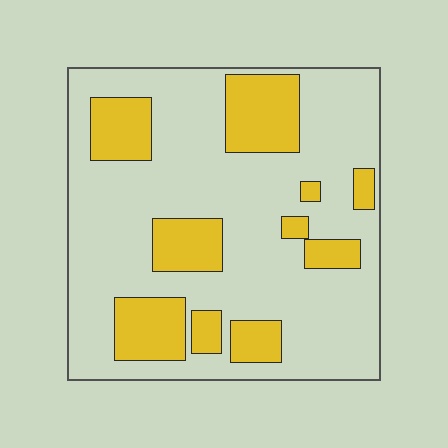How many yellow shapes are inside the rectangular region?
10.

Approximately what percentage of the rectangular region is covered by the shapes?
Approximately 25%.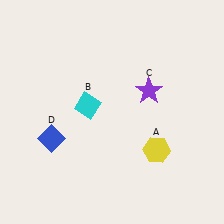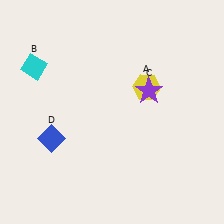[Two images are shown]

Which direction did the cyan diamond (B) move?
The cyan diamond (B) moved left.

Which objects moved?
The objects that moved are: the yellow hexagon (A), the cyan diamond (B).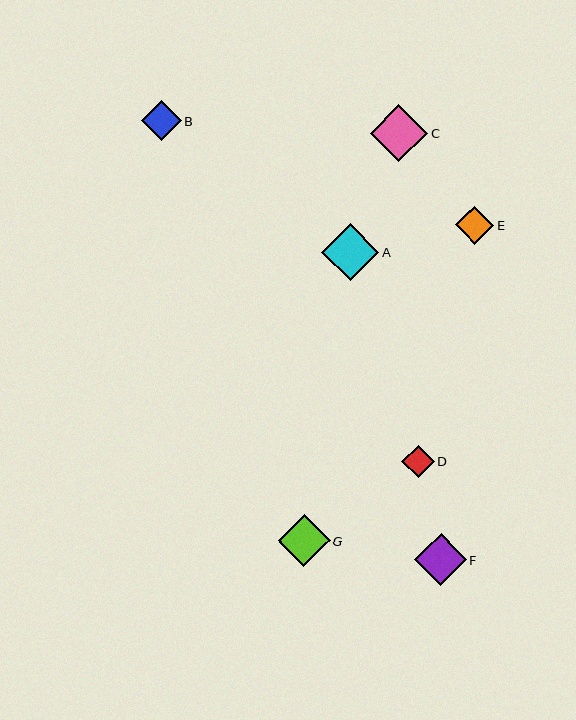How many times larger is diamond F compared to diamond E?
Diamond F is approximately 1.4 times the size of diamond E.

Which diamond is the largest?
Diamond C is the largest with a size of approximately 58 pixels.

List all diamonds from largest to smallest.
From largest to smallest: C, A, G, F, B, E, D.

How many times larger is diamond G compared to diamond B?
Diamond G is approximately 1.3 times the size of diamond B.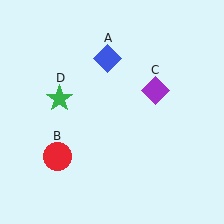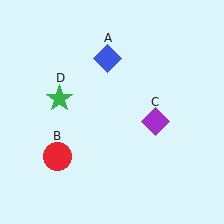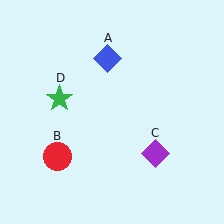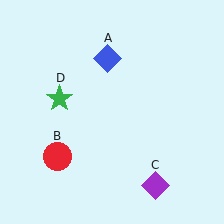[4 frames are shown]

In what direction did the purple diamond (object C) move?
The purple diamond (object C) moved down.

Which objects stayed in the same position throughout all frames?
Blue diamond (object A) and red circle (object B) and green star (object D) remained stationary.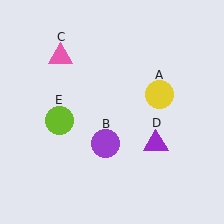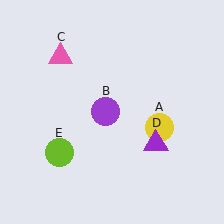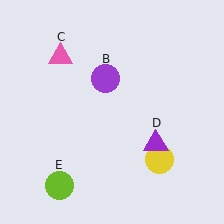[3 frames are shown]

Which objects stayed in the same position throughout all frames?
Pink triangle (object C) and purple triangle (object D) remained stationary.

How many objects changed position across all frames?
3 objects changed position: yellow circle (object A), purple circle (object B), lime circle (object E).